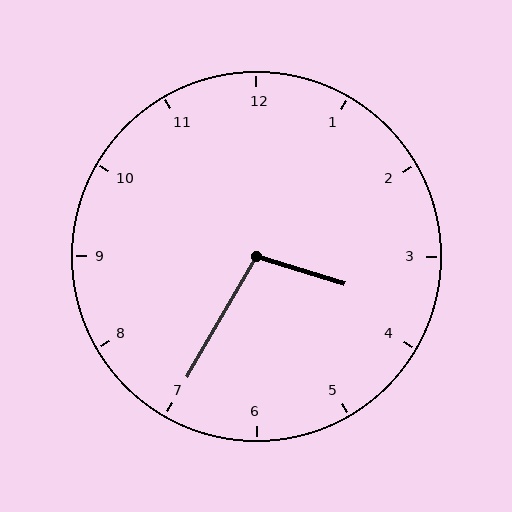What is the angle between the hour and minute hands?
Approximately 102 degrees.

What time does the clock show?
3:35.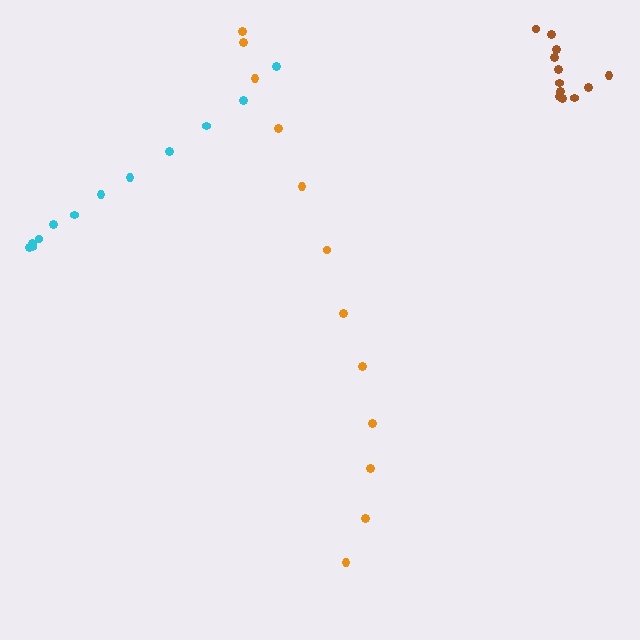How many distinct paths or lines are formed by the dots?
There are 3 distinct paths.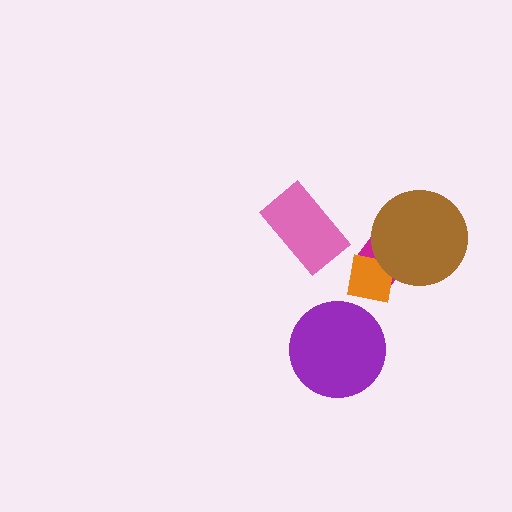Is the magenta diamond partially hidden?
Yes, it is partially covered by another shape.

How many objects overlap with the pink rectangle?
0 objects overlap with the pink rectangle.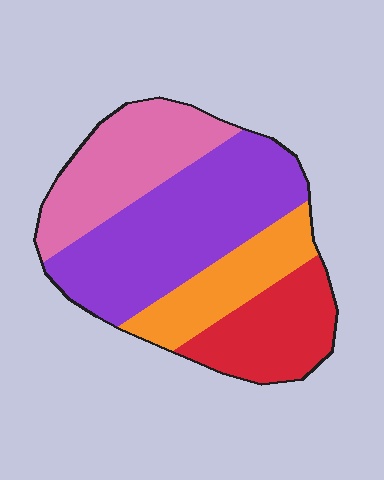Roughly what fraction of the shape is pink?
Pink covers about 25% of the shape.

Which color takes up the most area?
Purple, at roughly 40%.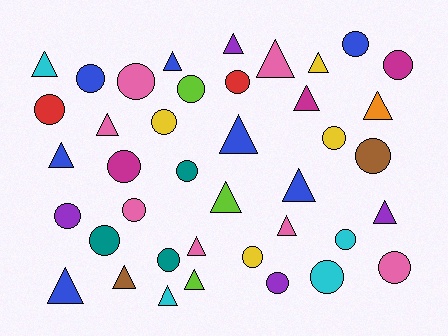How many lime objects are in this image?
There are 3 lime objects.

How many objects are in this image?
There are 40 objects.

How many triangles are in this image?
There are 19 triangles.